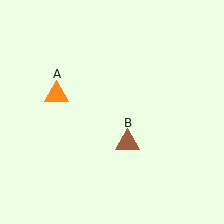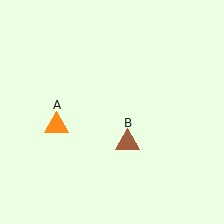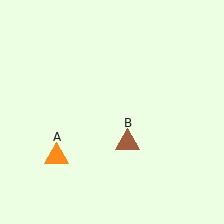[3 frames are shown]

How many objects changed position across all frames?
1 object changed position: orange triangle (object A).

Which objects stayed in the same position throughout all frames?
Brown triangle (object B) remained stationary.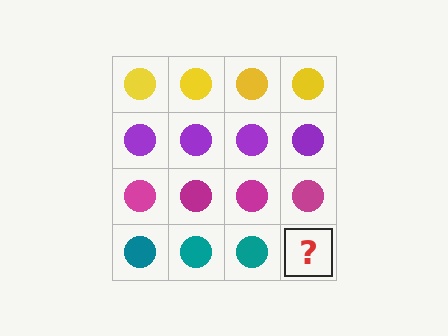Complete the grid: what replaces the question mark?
The question mark should be replaced with a teal circle.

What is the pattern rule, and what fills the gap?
The rule is that each row has a consistent color. The gap should be filled with a teal circle.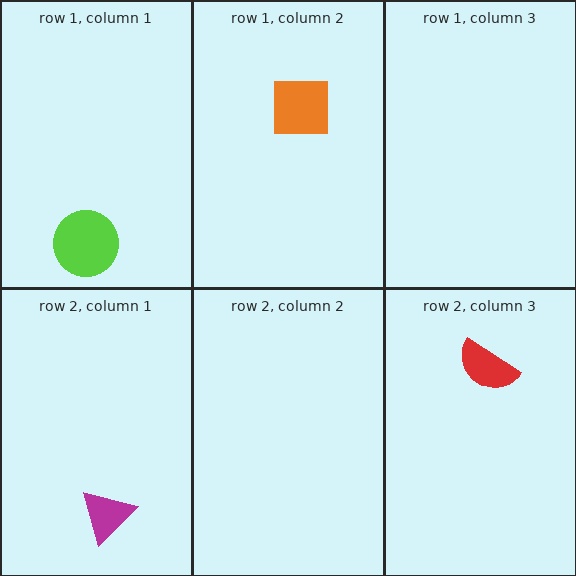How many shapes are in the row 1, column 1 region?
1.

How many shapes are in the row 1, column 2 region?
1.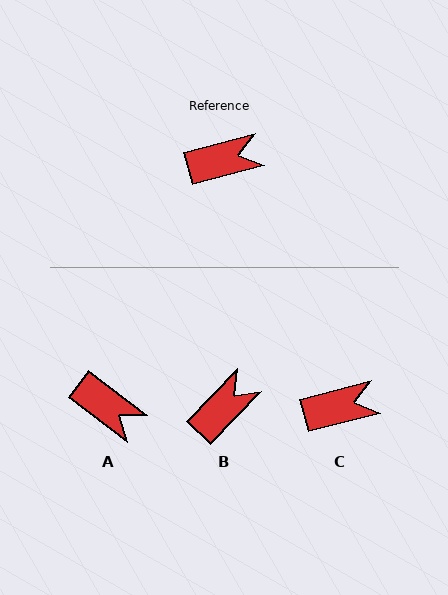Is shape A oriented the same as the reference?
No, it is off by about 52 degrees.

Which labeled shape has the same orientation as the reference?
C.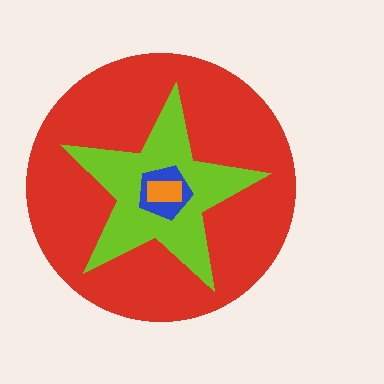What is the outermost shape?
The red circle.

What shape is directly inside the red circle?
The lime star.